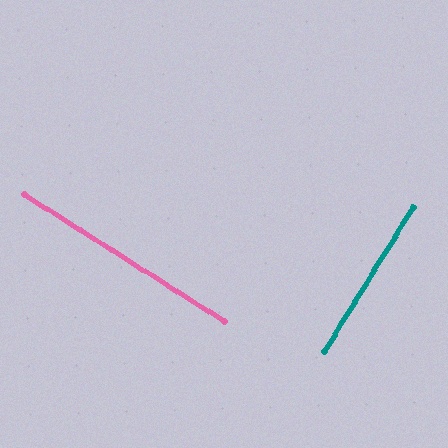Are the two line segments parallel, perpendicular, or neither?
Perpendicular — they meet at approximately 89°.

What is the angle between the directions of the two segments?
Approximately 89 degrees.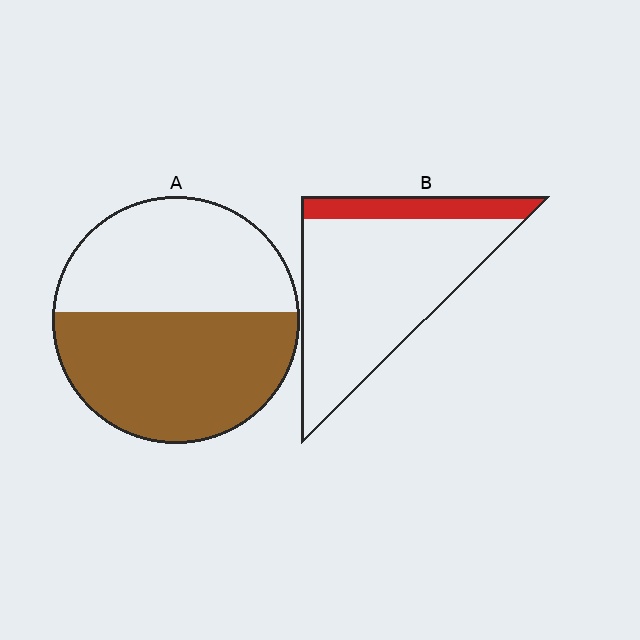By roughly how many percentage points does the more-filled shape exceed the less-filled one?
By roughly 35 percentage points (A over B).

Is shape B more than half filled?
No.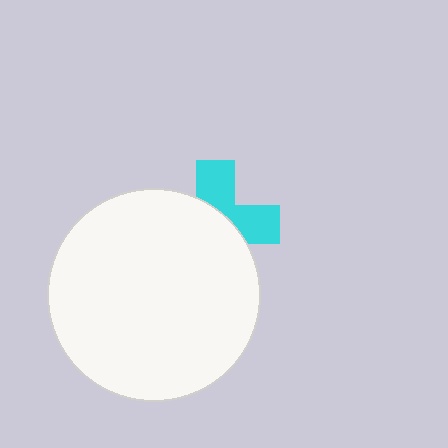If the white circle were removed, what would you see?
You would see the complete cyan cross.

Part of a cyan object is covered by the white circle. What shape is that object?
It is a cross.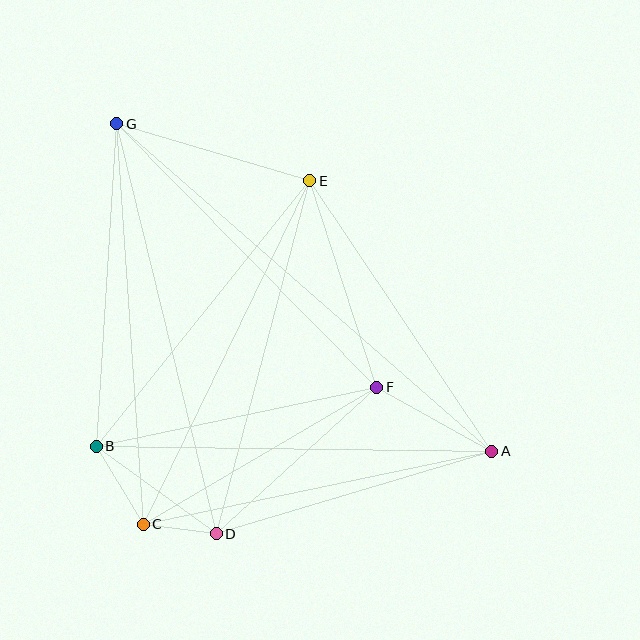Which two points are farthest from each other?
Points A and G are farthest from each other.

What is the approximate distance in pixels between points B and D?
The distance between B and D is approximately 149 pixels.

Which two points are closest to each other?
Points C and D are closest to each other.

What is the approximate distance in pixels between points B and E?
The distance between B and E is approximately 341 pixels.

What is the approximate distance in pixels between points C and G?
The distance between C and G is approximately 401 pixels.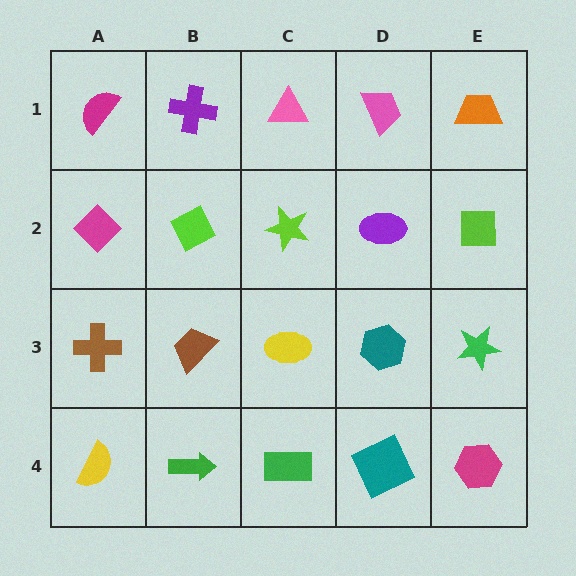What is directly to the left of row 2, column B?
A magenta diamond.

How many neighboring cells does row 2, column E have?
3.